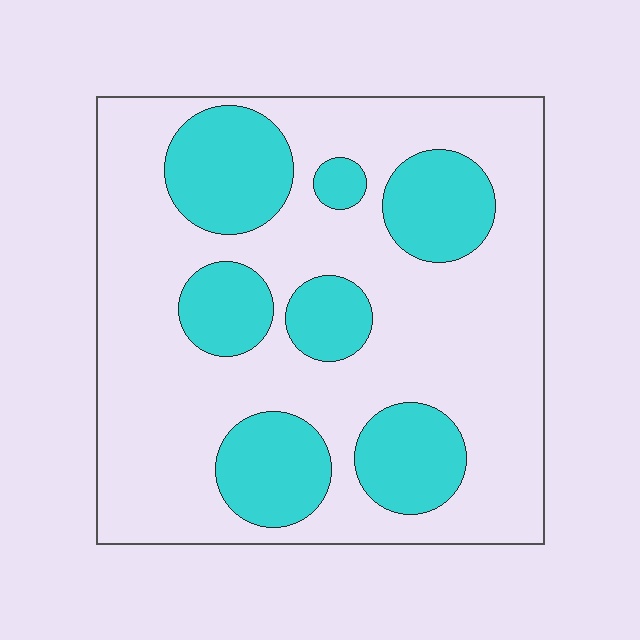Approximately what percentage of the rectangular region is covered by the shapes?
Approximately 30%.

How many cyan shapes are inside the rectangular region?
7.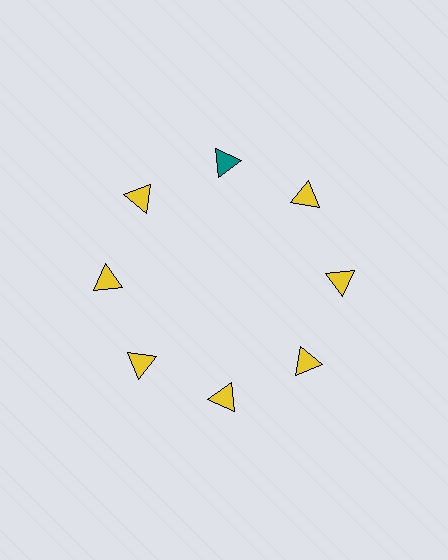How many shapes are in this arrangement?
There are 8 shapes arranged in a ring pattern.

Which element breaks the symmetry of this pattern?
The teal triangle at roughly the 12 o'clock position breaks the symmetry. All other shapes are yellow triangles.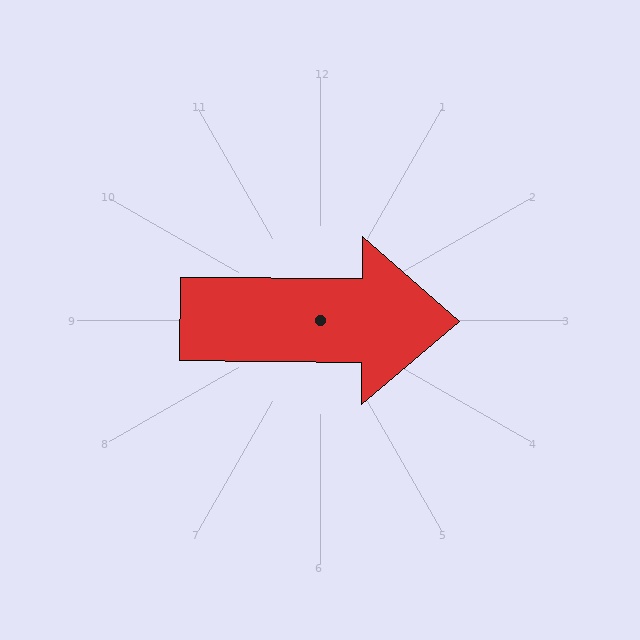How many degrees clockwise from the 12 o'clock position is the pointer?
Approximately 90 degrees.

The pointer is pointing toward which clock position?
Roughly 3 o'clock.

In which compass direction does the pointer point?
East.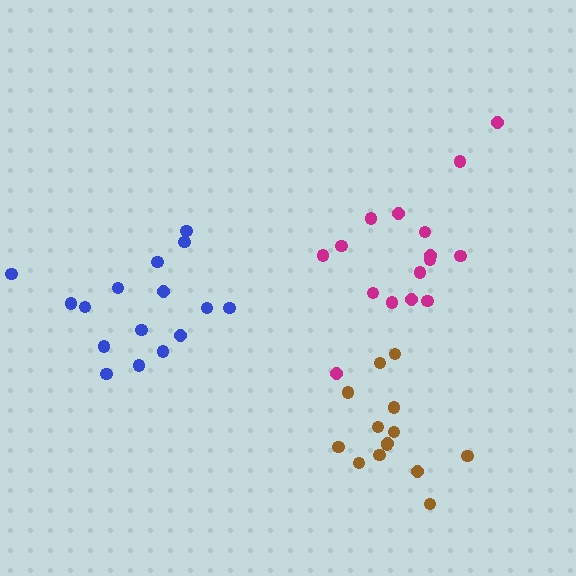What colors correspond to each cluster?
The clusters are colored: magenta, brown, blue.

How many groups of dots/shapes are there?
There are 3 groups.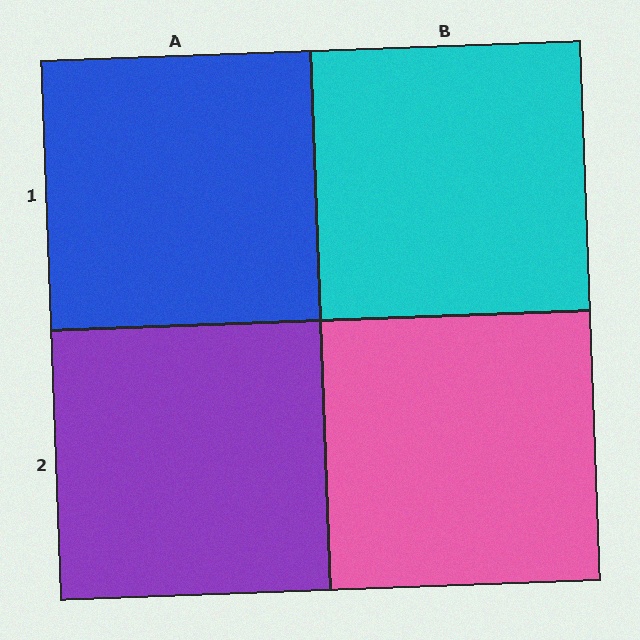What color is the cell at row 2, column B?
Pink.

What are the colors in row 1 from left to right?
Blue, cyan.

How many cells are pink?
1 cell is pink.